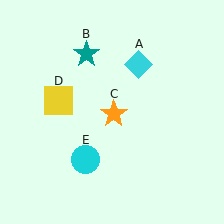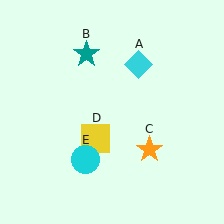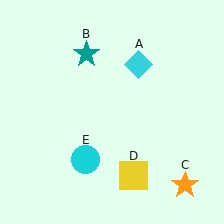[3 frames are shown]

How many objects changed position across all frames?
2 objects changed position: orange star (object C), yellow square (object D).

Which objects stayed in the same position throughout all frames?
Cyan diamond (object A) and teal star (object B) and cyan circle (object E) remained stationary.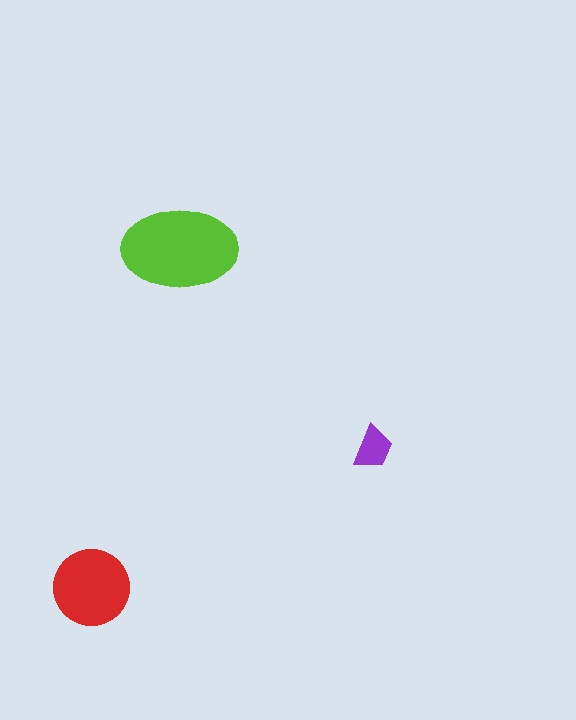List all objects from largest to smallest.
The lime ellipse, the red circle, the purple trapezoid.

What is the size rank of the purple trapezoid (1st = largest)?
3rd.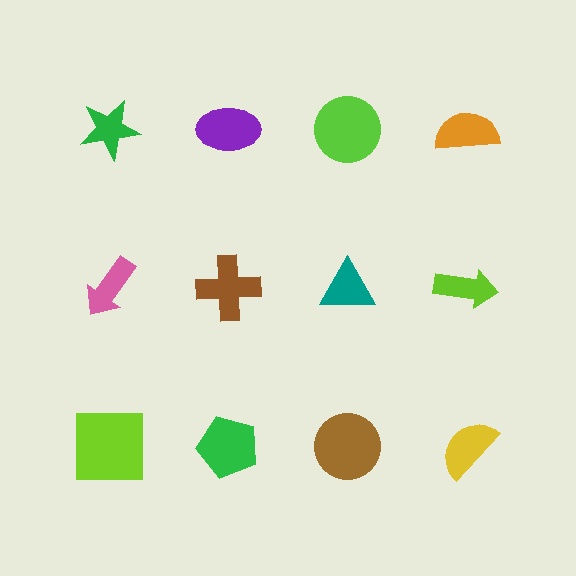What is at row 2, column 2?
A brown cross.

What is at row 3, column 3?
A brown circle.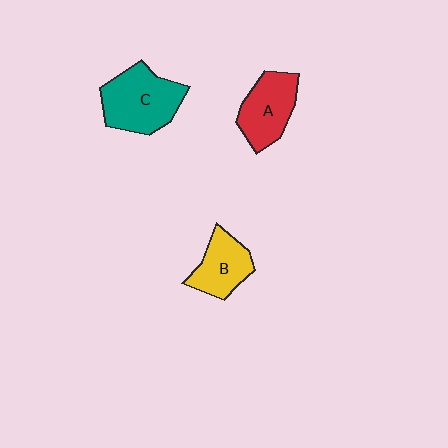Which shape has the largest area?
Shape C (teal).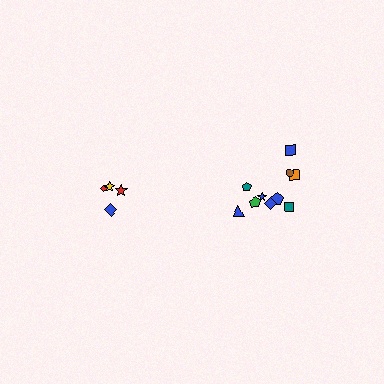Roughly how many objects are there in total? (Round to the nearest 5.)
Roughly 15 objects in total.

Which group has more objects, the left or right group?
The right group.